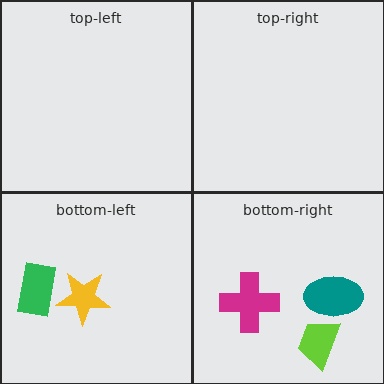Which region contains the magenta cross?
The bottom-right region.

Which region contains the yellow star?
The bottom-left region.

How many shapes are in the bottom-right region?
3.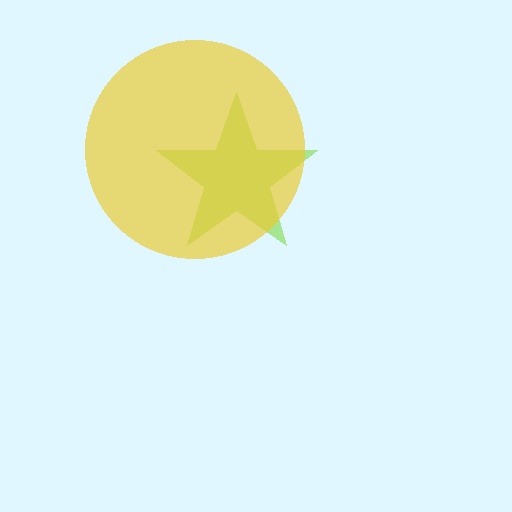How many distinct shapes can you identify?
There are 2 distinct shapes: a lime star, a yellow circle.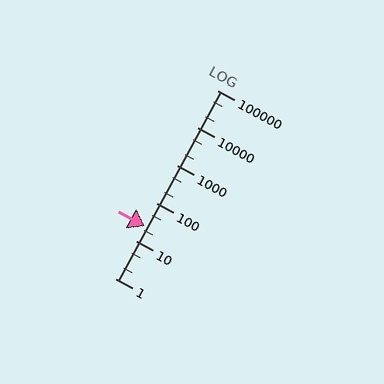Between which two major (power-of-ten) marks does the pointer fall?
The pointer is between 10 and 100.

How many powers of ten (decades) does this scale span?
The scale spans 5 decades, from 1 to 100000.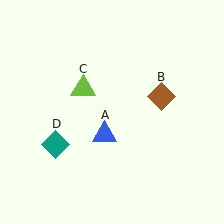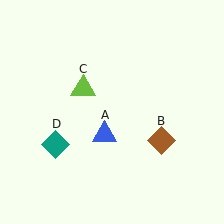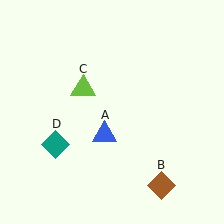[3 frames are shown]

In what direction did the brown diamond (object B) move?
The brown diamond (object B) moved down.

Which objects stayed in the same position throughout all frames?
Blue triangle (object A) and lime triangle (object C) and teal diamond (object D) remained stationary.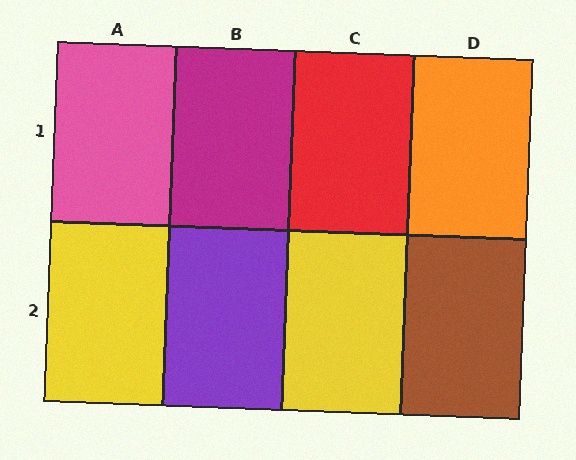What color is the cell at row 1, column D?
Orange.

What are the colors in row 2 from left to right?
Yellow, purple, yellow, brown.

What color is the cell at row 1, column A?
Pink.